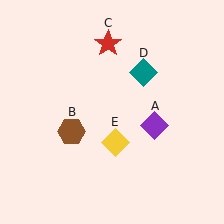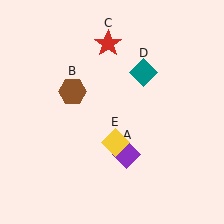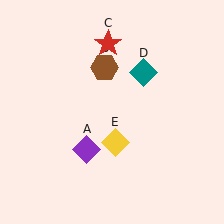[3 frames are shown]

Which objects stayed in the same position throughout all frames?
Red star (object C) and teal diamond (object D) and yellow diamond (object E) remained stationary.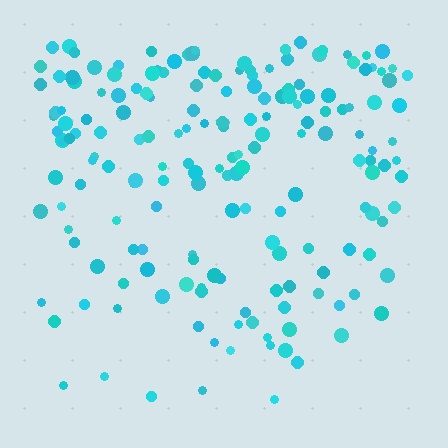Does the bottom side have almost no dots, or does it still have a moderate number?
Still a moderate number, just noticeably fewer than the top.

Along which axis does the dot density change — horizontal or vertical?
Vertical.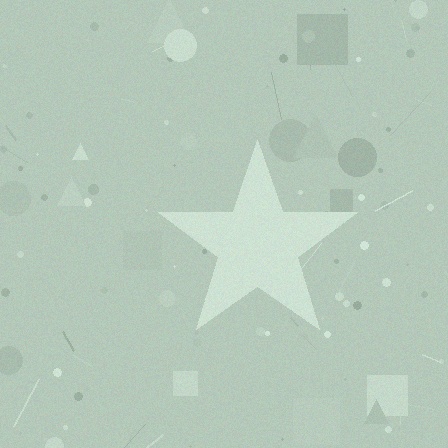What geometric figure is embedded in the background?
A star is embedded in the background.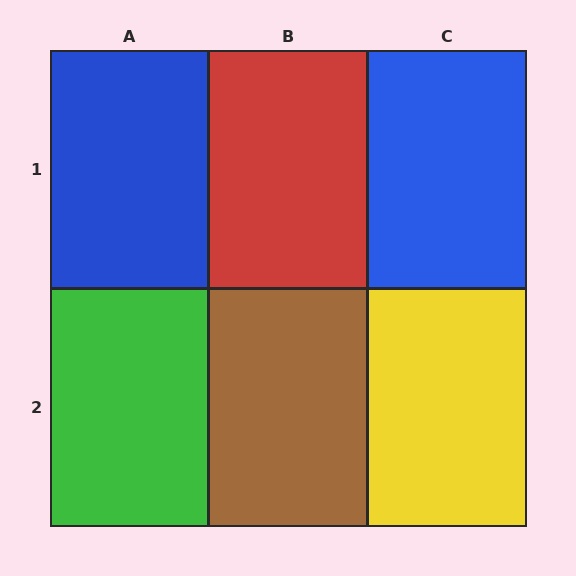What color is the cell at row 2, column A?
Green.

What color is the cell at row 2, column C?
Yellow.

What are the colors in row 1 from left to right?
Blue, red, blue.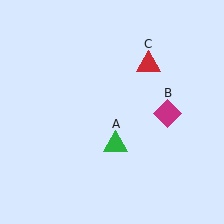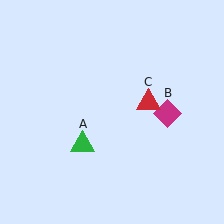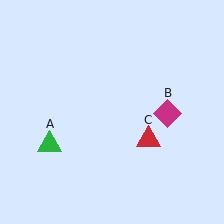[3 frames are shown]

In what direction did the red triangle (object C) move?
The red triangle (object C) moved down.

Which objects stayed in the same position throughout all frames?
Magenta diamond (object B) remained stationary.